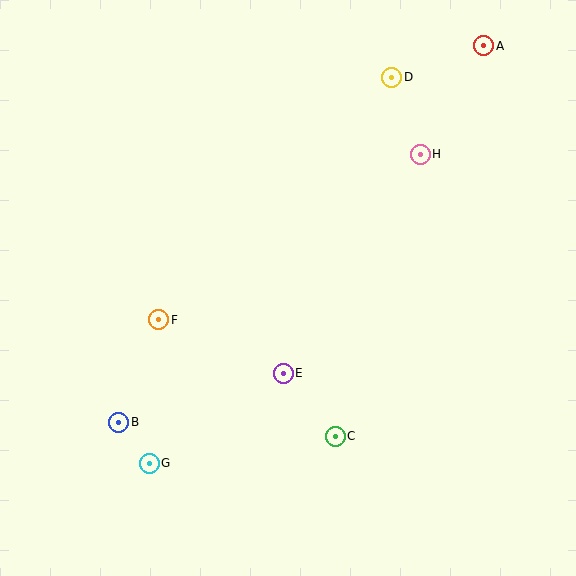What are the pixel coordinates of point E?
Point E is at (283, 373).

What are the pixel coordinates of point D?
Point D is at (392, 77).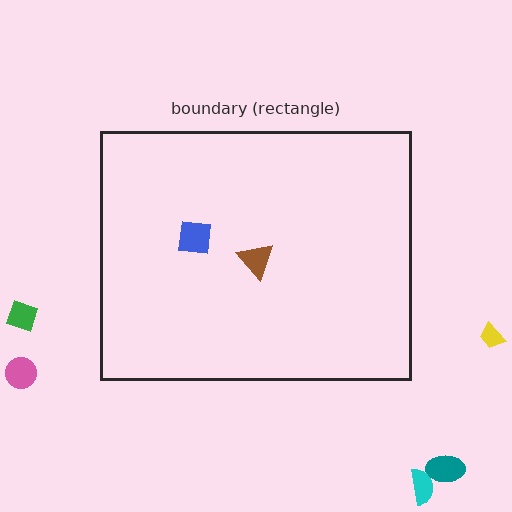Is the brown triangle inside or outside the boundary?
Inside.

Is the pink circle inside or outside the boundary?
Outside.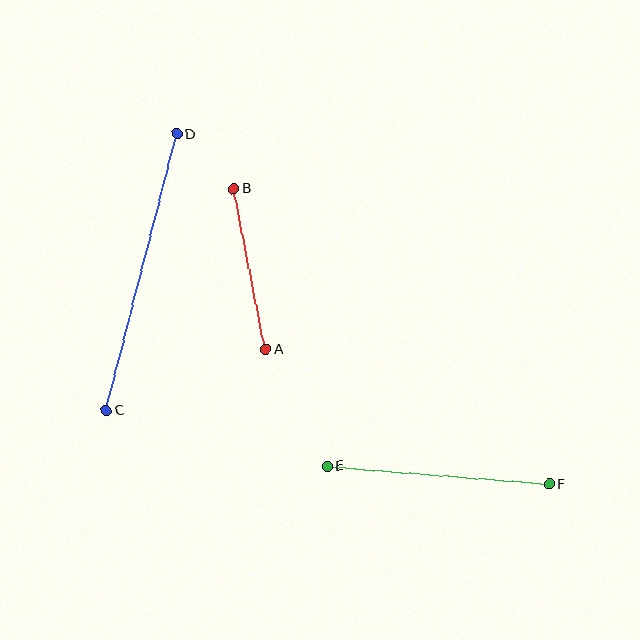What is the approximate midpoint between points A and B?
The midpoint is at approximately (250, 269) pixels.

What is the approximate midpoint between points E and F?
The midpoint is at approximately (438, 475) pixels.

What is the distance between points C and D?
The distance is approximately 285 pixels.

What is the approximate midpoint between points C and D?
The midpoint is at approximately (142, 272) pixels.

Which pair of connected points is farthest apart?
Points C and D are farthest apart.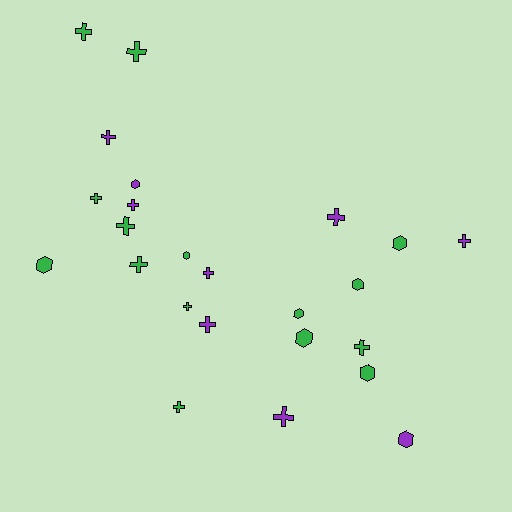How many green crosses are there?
There are 8 green crosses.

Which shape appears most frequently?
Cross, with 15 objects.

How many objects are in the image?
There are 24 objects.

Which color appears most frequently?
Green, with 15 objects.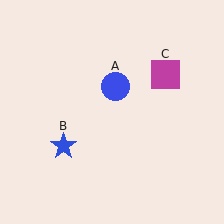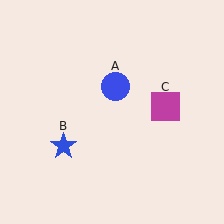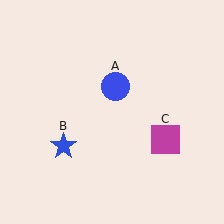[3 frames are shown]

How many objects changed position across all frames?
1 object changed position: magenta square (object C).